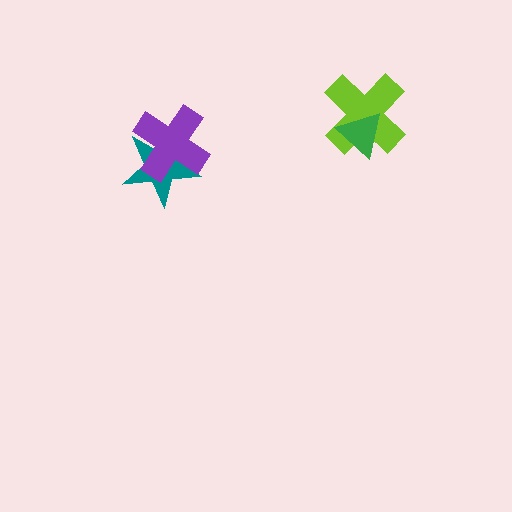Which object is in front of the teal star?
The purple cross is in front of the teal star.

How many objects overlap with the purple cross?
1 object overlaps with the purple cross.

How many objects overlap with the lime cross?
1 object overlaps with the lime cross.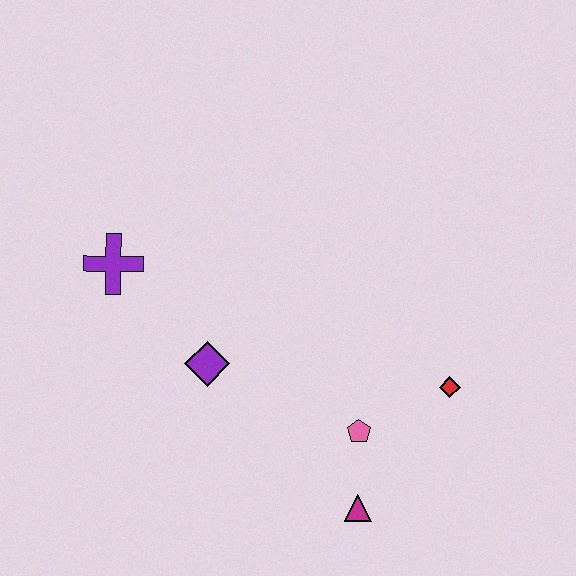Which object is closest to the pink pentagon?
The magenta triangle is closest to the pink pentagon.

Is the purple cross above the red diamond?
Yes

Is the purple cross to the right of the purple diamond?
No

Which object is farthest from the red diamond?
The purple cross is farthest from the red diamond.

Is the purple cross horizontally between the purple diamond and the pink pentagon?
No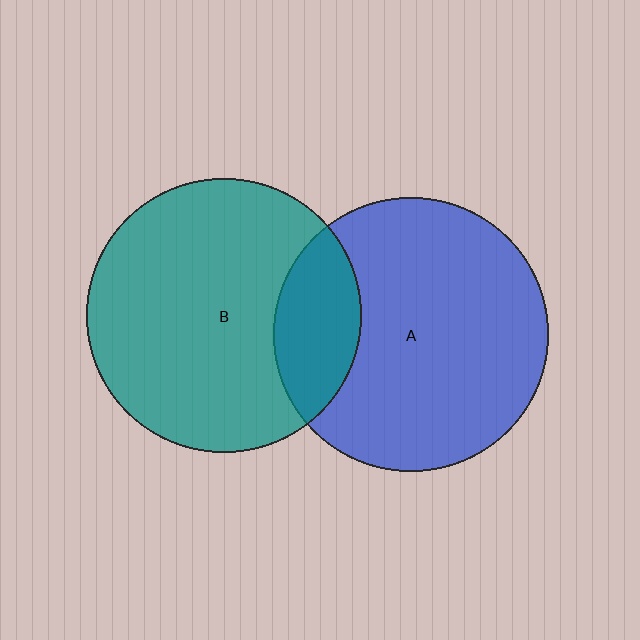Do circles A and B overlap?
Yes.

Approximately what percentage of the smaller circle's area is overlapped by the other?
Approximately 20%.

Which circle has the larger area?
Circle A (blue).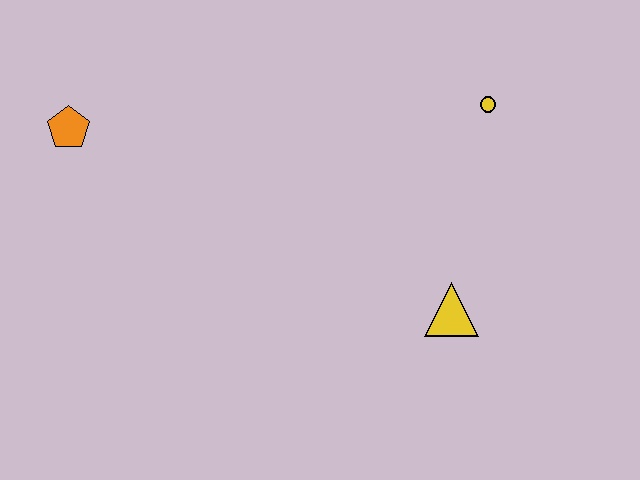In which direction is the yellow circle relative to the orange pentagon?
The yellow circle is to the right of the orange pentagon.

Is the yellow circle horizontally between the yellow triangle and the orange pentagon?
No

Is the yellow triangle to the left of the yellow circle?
Yes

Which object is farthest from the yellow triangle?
The orange pentagon is farthest from the yellow triangle.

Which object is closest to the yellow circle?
The yellow triangle is closest to the yellow circle.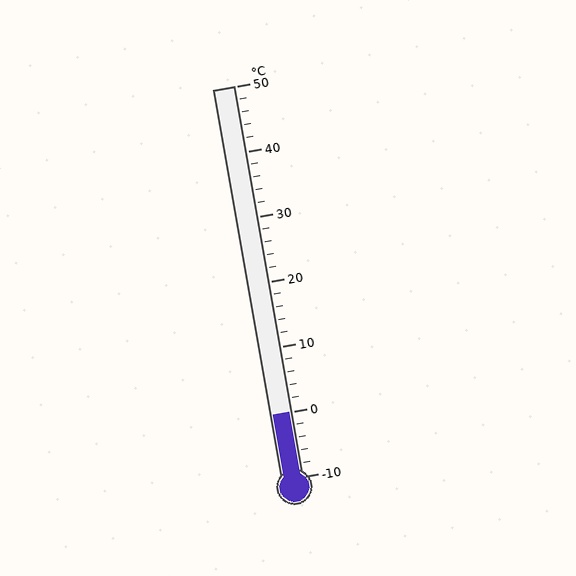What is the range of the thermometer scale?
The thermometer scale ranges from -10°C to 50°C.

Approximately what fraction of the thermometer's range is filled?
The thermometer is filled to approximately 15% of its range.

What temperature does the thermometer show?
The thermometer shows approximately 0°C.